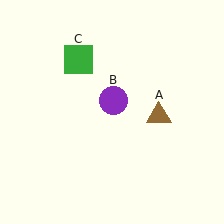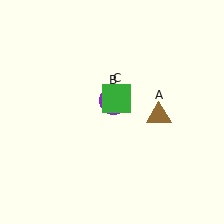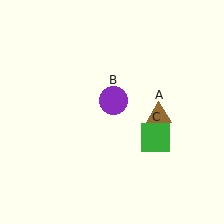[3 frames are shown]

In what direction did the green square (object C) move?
The green square (object C) moved down and to the right.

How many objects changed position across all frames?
1 object changed position: green square (object C).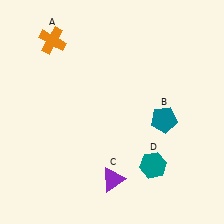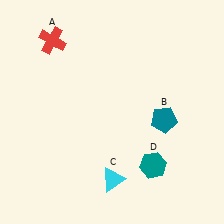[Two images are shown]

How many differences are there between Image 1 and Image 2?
There are 2 differences between the two images.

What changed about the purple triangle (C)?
In Image 1, C is purple. In Image 2, it changed to cyan.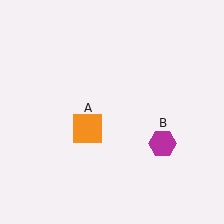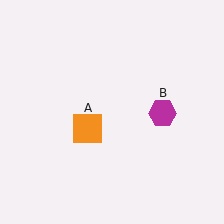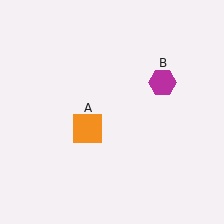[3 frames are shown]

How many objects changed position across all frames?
1 object changed position: magenta hexagon (object B).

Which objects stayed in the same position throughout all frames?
Orange square (object A) remained stationary.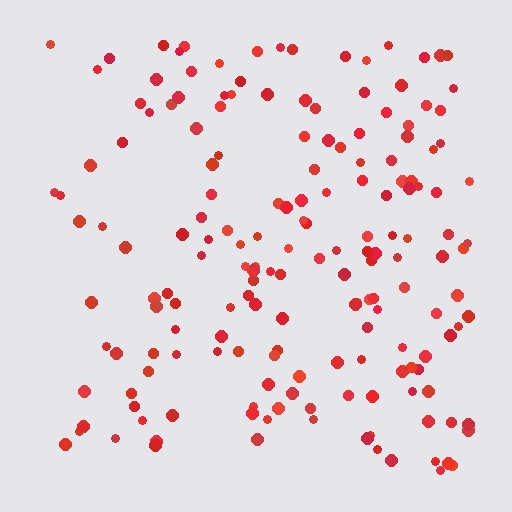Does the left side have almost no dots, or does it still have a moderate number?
Still a moderate number, just noticeably fewer than the right.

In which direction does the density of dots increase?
From left to right, with the right side densest.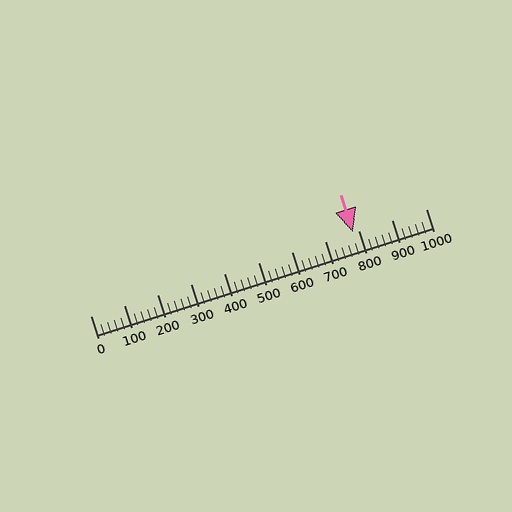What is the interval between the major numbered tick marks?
The major tick marks are spaced 100 units apart.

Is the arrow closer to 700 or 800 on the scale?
The arrow is closer to 800.